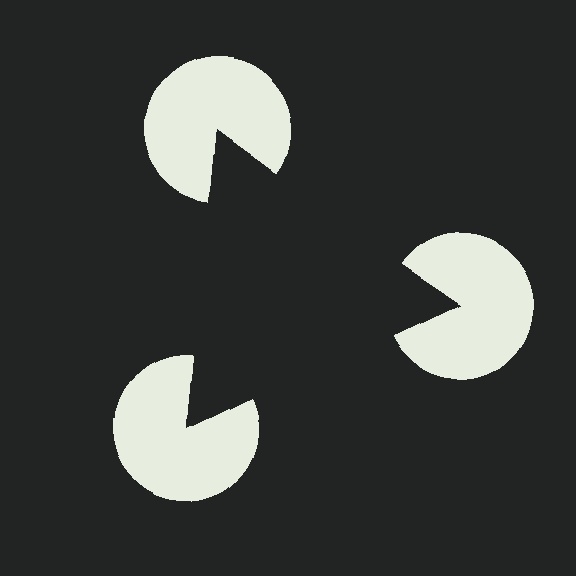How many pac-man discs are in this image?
There are 3 — one at each vertex of the illusory triangle.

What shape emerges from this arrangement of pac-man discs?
An illusory triangle — its edges are inferred from the aligned wedge cuts in the pac-man discs, not physically drawn.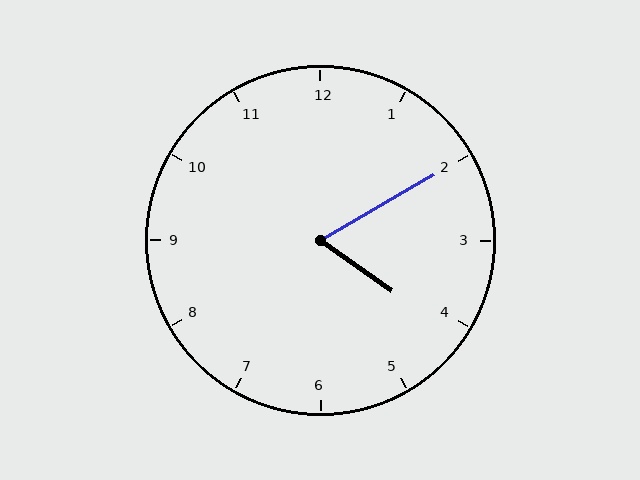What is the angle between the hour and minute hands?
Approximately 65 degrees.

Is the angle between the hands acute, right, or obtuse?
It is acute.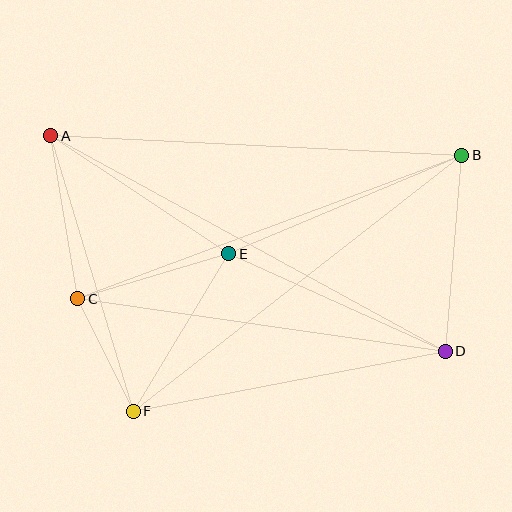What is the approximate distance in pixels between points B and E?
The distance between B and E is approximately 253 pixels.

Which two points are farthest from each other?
Points A and D are farthest from each other.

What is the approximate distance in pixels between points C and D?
The distance between C and D is approximately 371 pixels.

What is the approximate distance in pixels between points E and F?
The distance between E and F is approximately 184 pixels.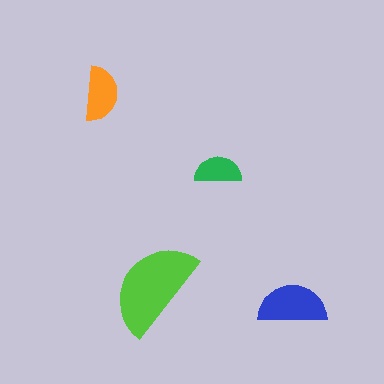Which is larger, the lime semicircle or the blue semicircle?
The lime one.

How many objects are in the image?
There are 4 objects in the image.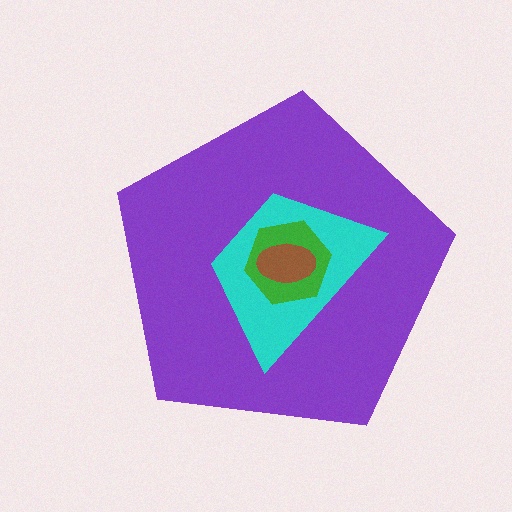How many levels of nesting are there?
4.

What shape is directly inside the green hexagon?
The brown ellipse.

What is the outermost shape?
The purple pentagon.